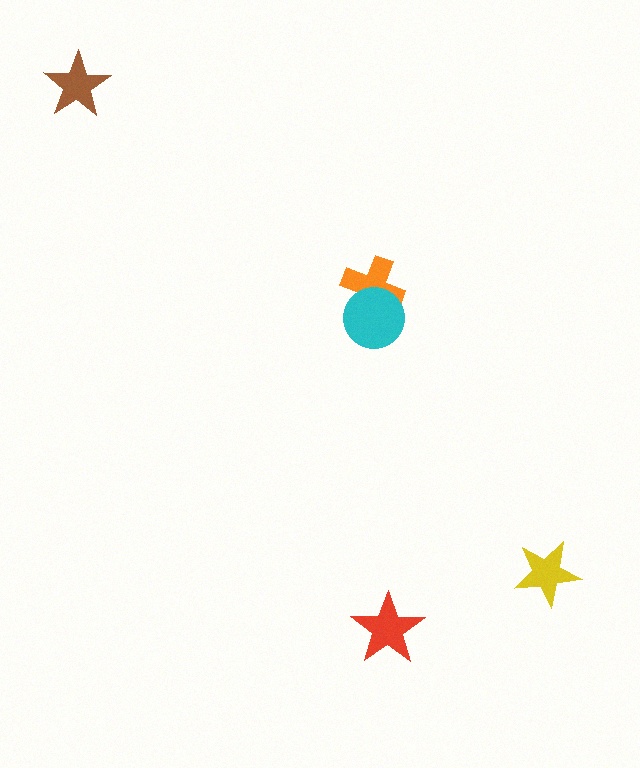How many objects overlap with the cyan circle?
1 object overlaps with the cyan circle.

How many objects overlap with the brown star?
0 objects overlap with the brown star.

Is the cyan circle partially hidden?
No, no other shape covers it.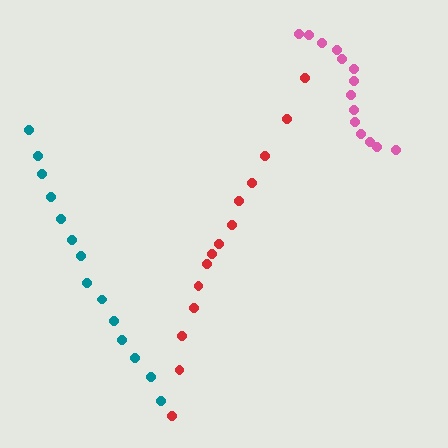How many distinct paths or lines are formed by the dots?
There are 3 distinct paths.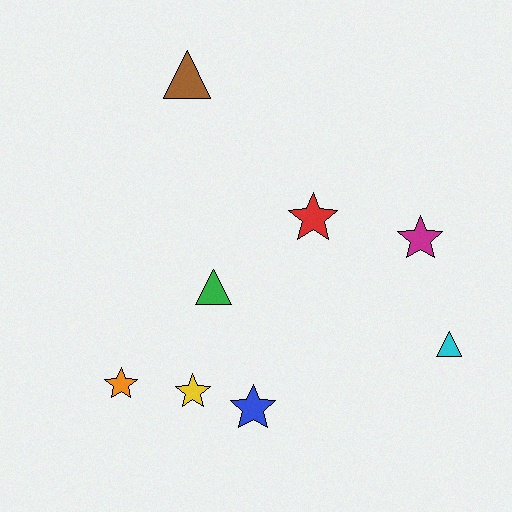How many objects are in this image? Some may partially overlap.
There are 8 objects.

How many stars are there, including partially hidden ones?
There are 5 stars.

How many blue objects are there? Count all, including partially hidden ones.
There is 1 blue object.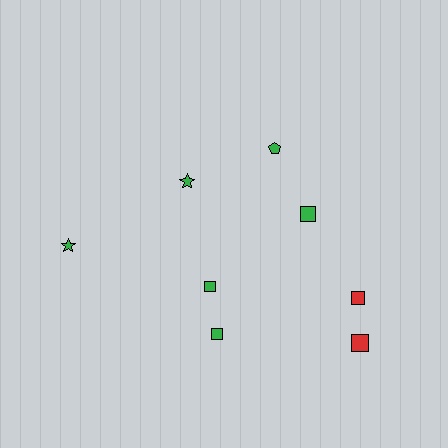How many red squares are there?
There are 2 red squares.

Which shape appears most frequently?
Square, with 5 objects.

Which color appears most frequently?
Green, with 6 objects.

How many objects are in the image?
There are 8 objects.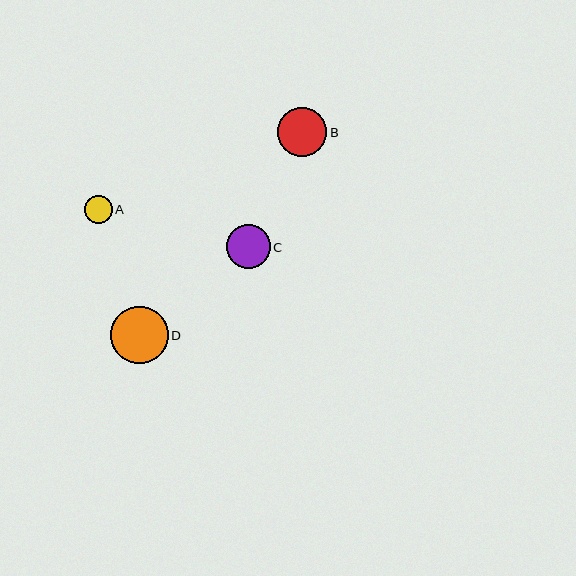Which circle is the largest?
Circle D is the largest with a size of approximately 58 pixels.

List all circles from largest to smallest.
From largest to smallest: D, B, C, A.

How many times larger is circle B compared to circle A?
Circle B is approximately 1.8 times the size of circle A.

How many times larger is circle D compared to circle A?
Circle D is approximately 2.1 times the size of circle A.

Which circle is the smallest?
Circle A is the smallest with a size of approximately 28 pixels.